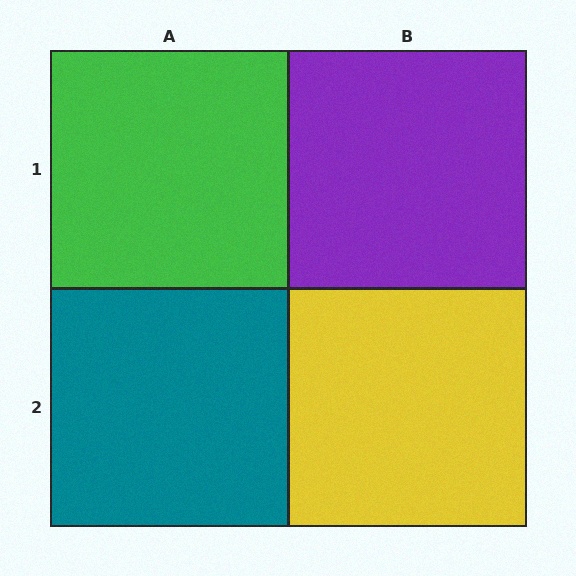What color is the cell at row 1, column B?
Purple.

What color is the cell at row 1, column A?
Green.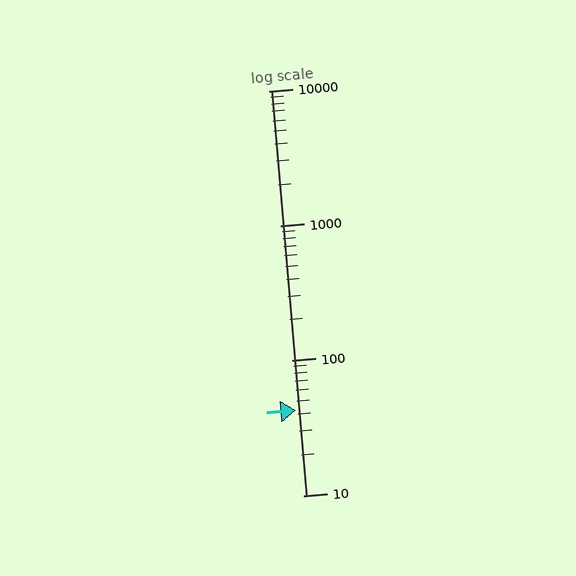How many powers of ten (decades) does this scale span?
The scale spans 3 decades, from 10 to 10000.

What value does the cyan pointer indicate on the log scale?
The pointer indicates approximately 43.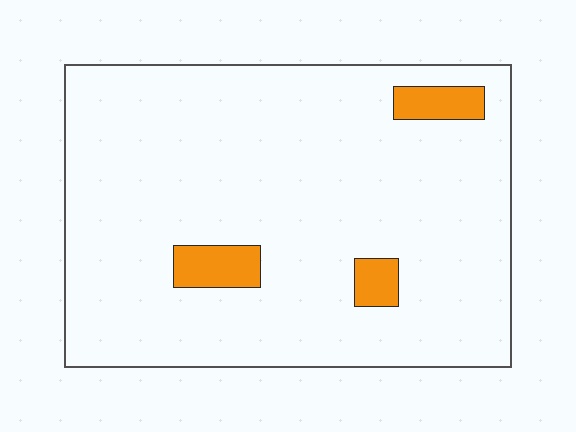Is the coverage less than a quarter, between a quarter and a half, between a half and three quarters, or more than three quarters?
Less than a quarter.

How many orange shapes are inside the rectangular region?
3.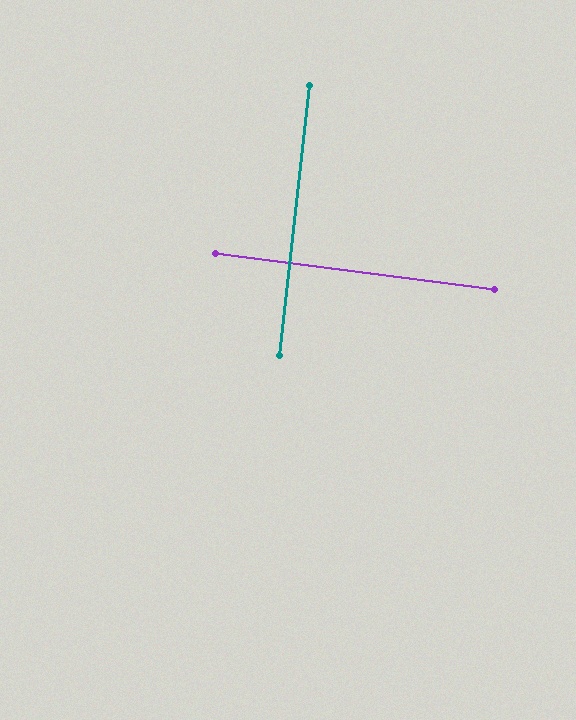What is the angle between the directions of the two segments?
Approximately 89 degrees.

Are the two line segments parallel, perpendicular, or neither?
Perpendicular — they meet at approximately 89°.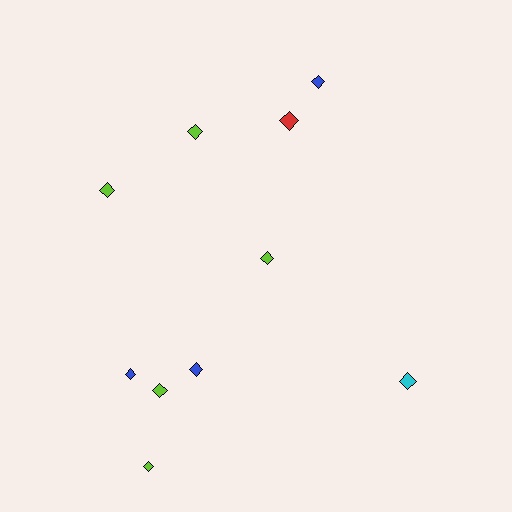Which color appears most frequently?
Lime, with 5 objects.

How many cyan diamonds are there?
There is 1 cyan diamond.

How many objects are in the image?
There are 10 objects.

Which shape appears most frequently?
Diamond, with 10 objects.